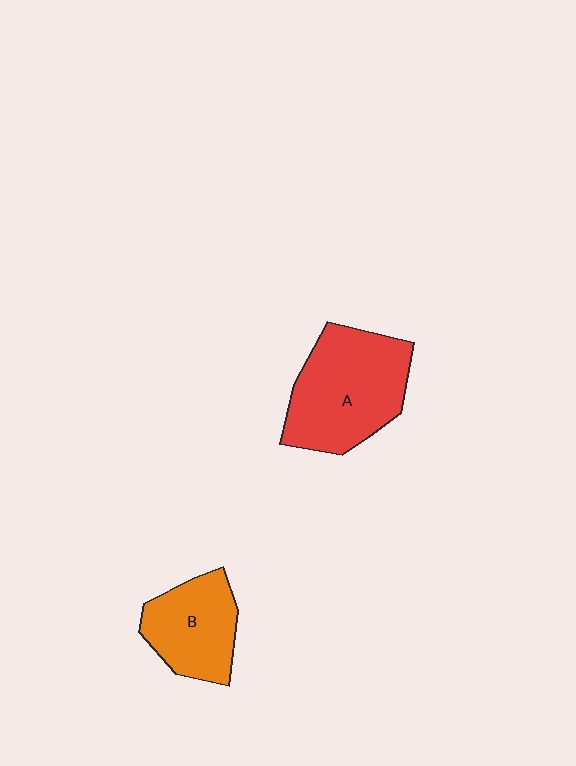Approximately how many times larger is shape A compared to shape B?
Approximately 1.5 times.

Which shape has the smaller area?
Shape B (orange).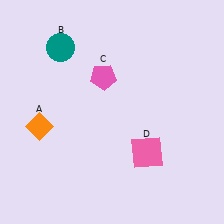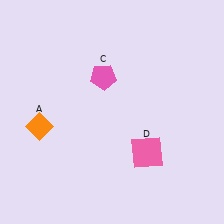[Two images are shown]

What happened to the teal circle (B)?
The teal circle (B) was removed in Image 2. It was in the top-left area of Image 1.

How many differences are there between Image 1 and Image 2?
There is 1 difference between the two images.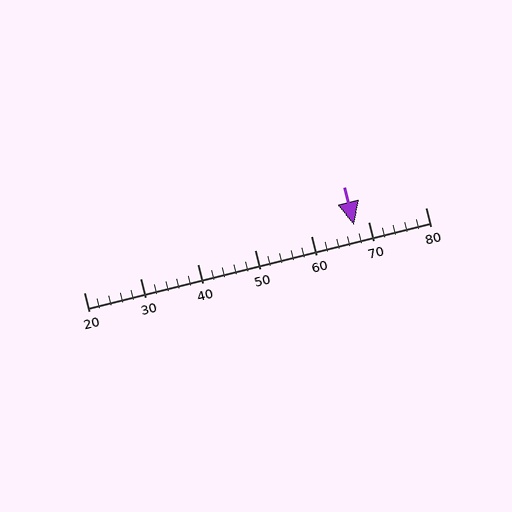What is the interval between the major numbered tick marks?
The major tick marks are spaced 10 units apart.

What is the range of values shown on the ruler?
The ruler shows values from 20 to 80.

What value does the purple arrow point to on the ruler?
The purple arrow points to approximately 67.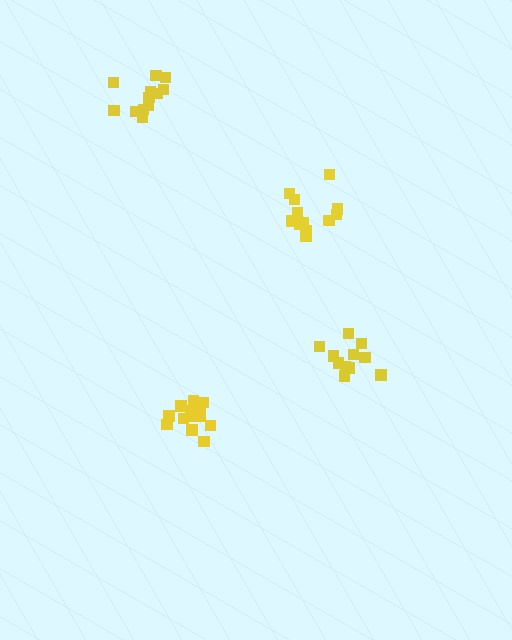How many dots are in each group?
Group 1: 11 dots, Group 2: 14 dots, Group 3: 12 dots, Group 4: 12 dots (49 total).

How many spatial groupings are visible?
There are 4 spatial groupings.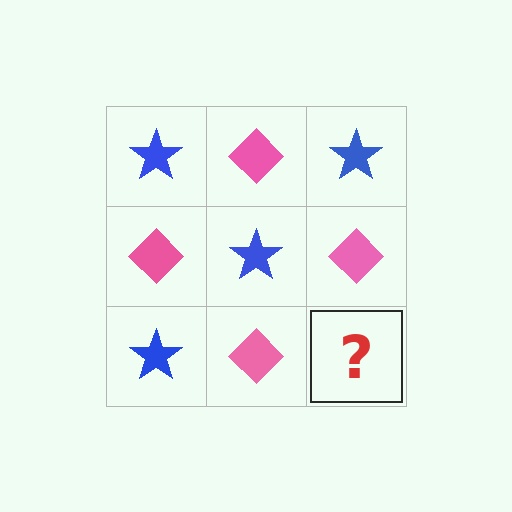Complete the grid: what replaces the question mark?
The question mark should be replaced with a blue star.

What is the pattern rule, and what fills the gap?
The rule is that it alternates blue star and pink diamond in a checkerboard pattern. The gap should be filled with a blue star.